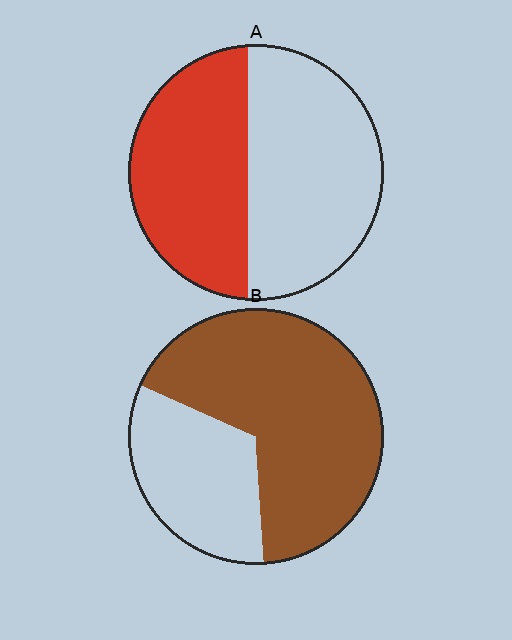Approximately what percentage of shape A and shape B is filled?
A is approximately 45% and B is approximately 65%.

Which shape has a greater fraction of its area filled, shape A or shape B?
Shape B.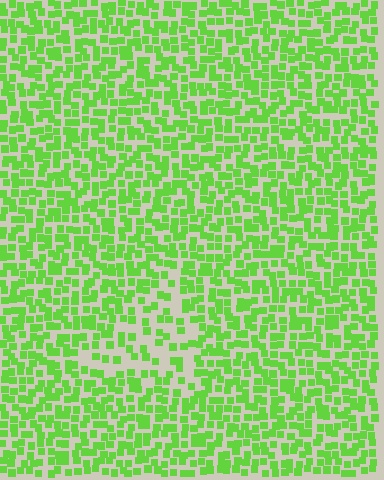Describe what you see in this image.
The image contains small lime elements arranged at two different densities. A triangle-shaped region is visible where the elements are less densely packed than the surrounding area.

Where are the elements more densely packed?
The elements are more densely packed outside the triangle boundary.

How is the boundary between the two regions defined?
The boundary is defined by a change in element density (approximately 2.0x ratio). All elements are the same color, size, and shape.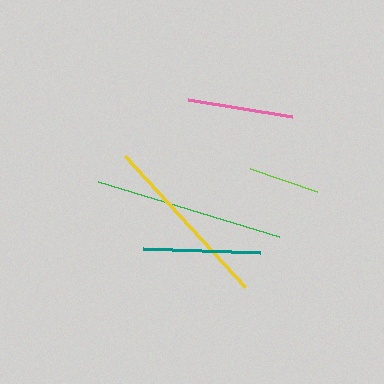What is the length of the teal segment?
The teal segment is approximately 117 pixels long.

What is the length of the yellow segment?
The yellow segment is approximately 177 pixels long.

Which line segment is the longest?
The green line is the longest at approximately 189 pixels.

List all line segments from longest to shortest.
From longest to shortest: green, yellow, teal, pink, lime.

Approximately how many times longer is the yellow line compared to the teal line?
The yellow line is approximately 1.5 times the length of the teal line.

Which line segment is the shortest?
The lime line is the shortest at approximately 70 pixels.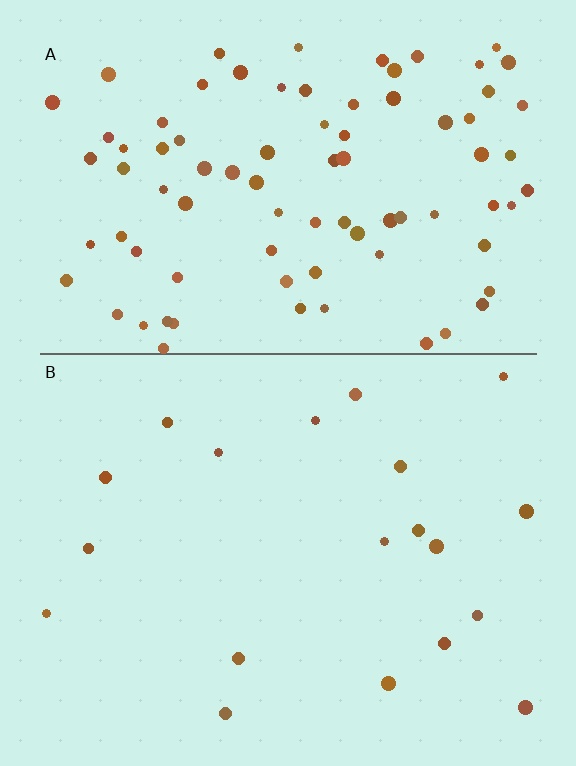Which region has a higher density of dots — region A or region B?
A (the top).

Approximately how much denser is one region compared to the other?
Approximately 4.4× — region A over region B.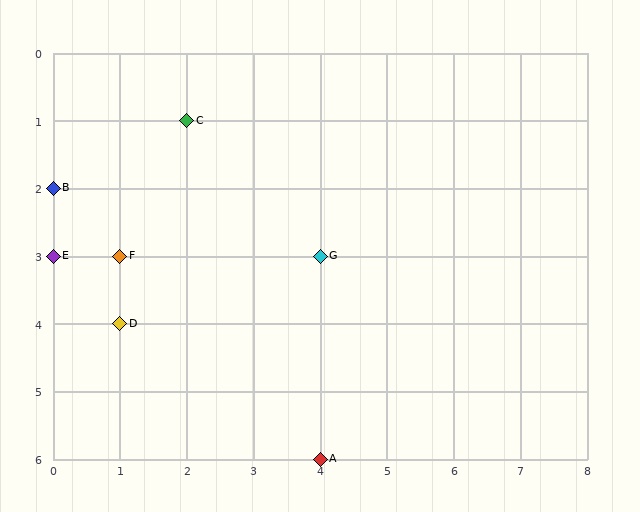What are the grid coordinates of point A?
Point A is at grid coordinates (4, 6).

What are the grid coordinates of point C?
Point C is at grid coordinates (2, 1).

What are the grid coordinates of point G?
Point G is at grid coordinates (4, 3).